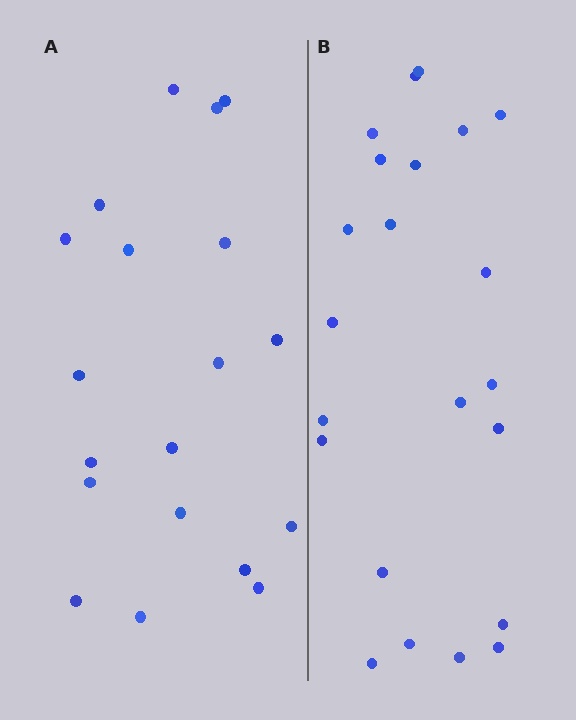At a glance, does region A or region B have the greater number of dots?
Region B (the right region) has more dots.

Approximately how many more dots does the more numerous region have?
Region B has just a few more — roughly 2 or 3 more dots than region A.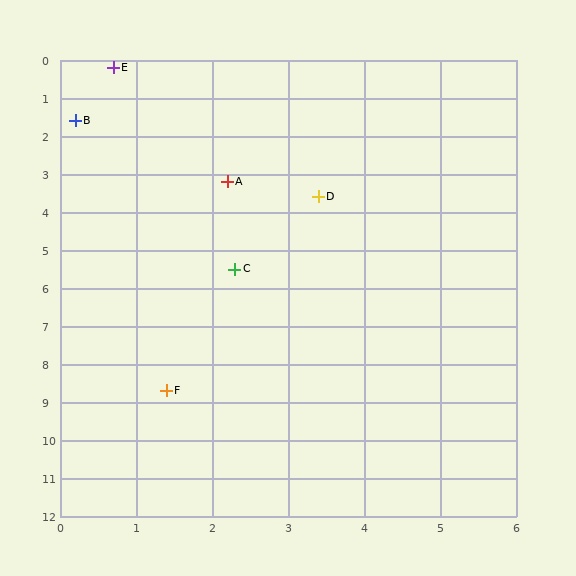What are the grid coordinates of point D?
Point D is at approximately (3.4, 3.6).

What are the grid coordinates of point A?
Point A is at approximately (2.2, 3.2).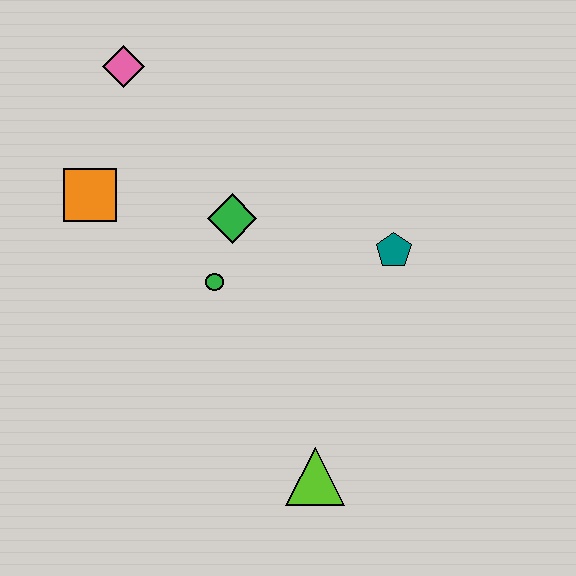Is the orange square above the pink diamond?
No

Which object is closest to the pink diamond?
The orange square is closest to the pink diamond.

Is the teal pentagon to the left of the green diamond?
No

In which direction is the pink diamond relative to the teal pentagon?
The pink diamond is to the left of the teal pentagon.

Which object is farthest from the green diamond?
The lime triangle is farthest from the green diamond.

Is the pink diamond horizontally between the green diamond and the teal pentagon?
No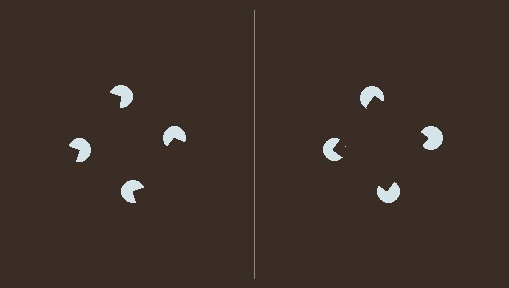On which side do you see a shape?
An illusory square appears on the right side. On the left side the wedge cuts are rotated, so no coherent shape forms.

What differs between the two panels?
The pac-man discs are positioned identically on both sides; only the wedge orientations differ. On the right they align to a square; on the left they are misaligned.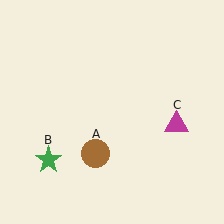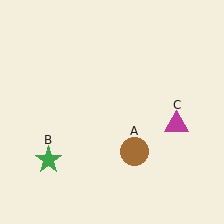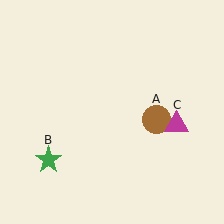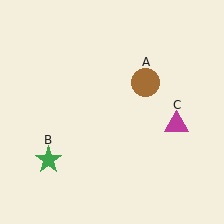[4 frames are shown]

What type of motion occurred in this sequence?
The brown circle (object A) rotated counterclockwise around the center of the scene.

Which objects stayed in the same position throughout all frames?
Green star (object B) and magenta triangle (object C) remained stationary.